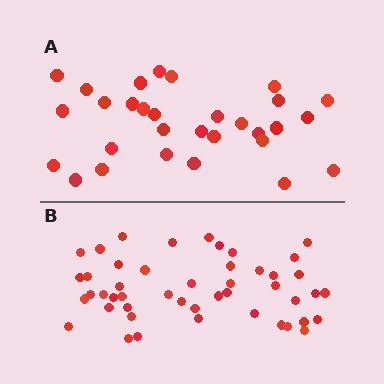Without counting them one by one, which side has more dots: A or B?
Region B (the bottom region) has more dots.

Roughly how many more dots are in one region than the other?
Region B has approximately 15 more dots than region A.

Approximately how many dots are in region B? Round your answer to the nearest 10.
About 50 dots. (The exact count is 47, which rounds to 50.)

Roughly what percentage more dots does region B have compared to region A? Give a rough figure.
About 55% more.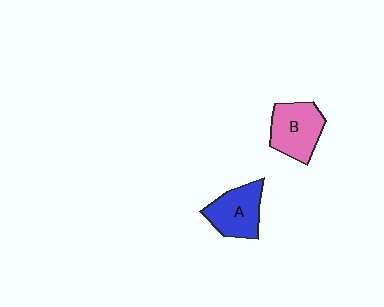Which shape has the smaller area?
Shape A (blue).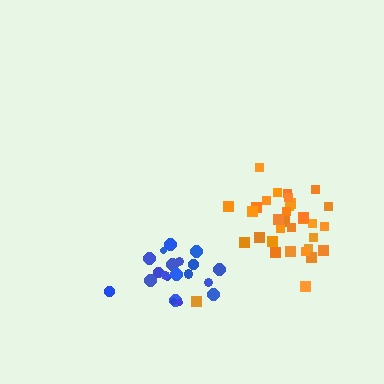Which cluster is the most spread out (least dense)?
Blue.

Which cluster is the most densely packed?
Orange.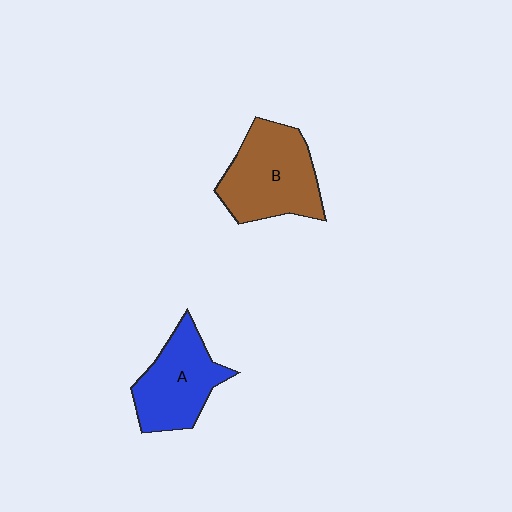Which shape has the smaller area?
Shape A (blue).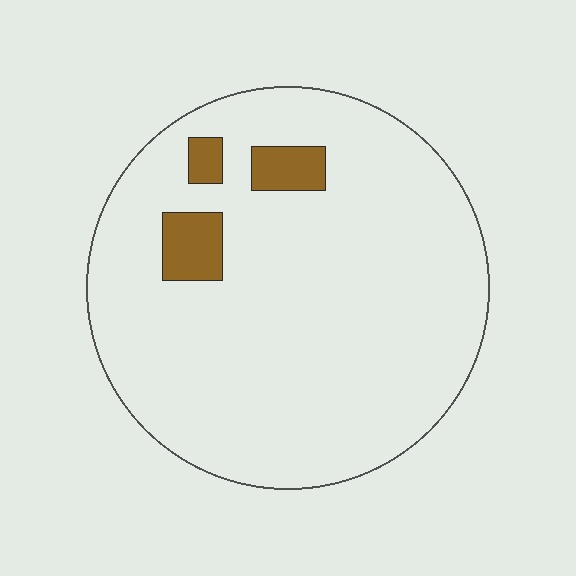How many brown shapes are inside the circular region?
3.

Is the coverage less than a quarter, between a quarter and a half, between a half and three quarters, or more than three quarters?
Less than a quarter.